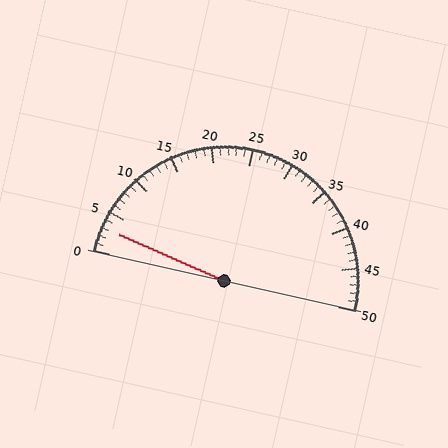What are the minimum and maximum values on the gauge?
The gauge ranges from 0 to 50.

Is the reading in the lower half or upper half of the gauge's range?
The reading is in the lower half of the range (0 to 50).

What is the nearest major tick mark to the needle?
The nearest major tick mark is 5.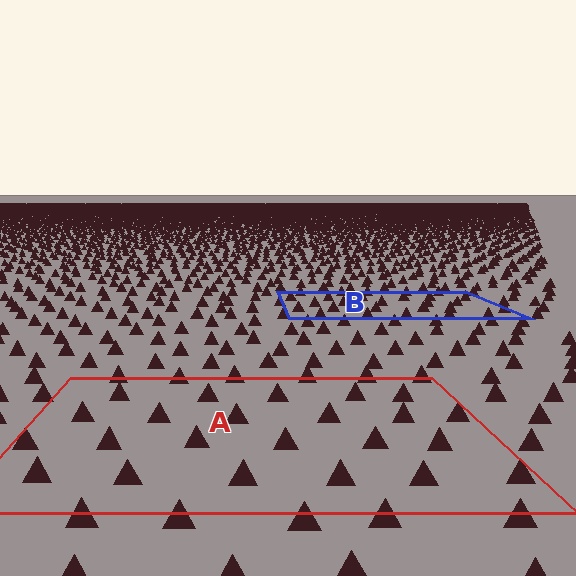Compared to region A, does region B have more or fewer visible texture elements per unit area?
Region B has more texture elements per unit area — they are packed more densely because it is farther away.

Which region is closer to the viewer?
Region A is closer. The texture elements there are larger and more spread out.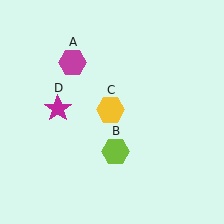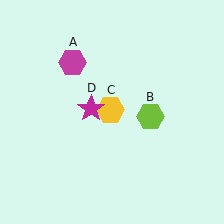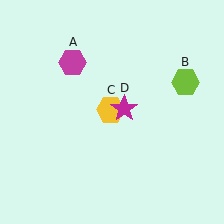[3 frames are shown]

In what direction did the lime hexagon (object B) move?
The lime hexagon (object B) moved up and to the right.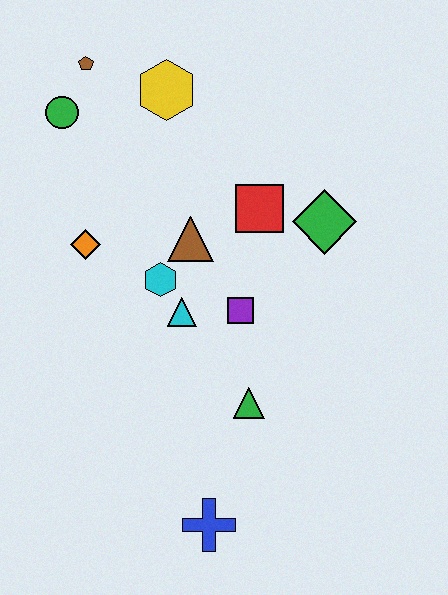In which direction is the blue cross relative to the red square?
The blue cross is below the red square.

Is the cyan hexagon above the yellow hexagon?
No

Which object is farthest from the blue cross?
The brown pentagon is farthest from the blue cross.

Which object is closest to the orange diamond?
The cyan hexagon is closest to the orange diamond.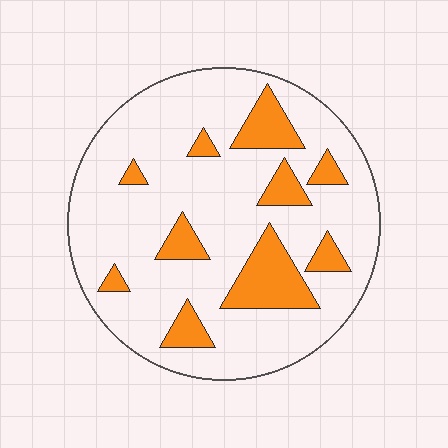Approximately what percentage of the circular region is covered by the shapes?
Approximately 20%.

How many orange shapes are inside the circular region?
10.